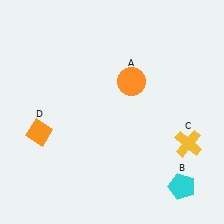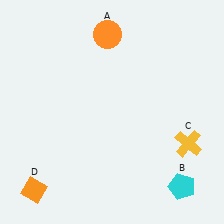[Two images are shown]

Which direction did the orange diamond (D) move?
The orange diamond (D) moved down.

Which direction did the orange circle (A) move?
The orange circle (A) moved up.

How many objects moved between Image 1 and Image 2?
2 objects moved between the two images.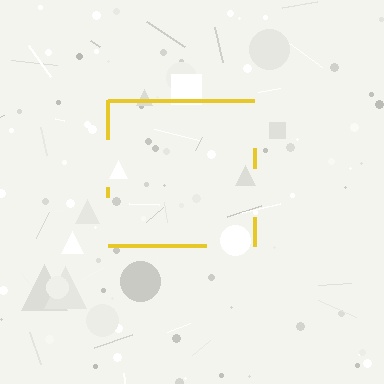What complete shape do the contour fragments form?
The contour fragments form a square.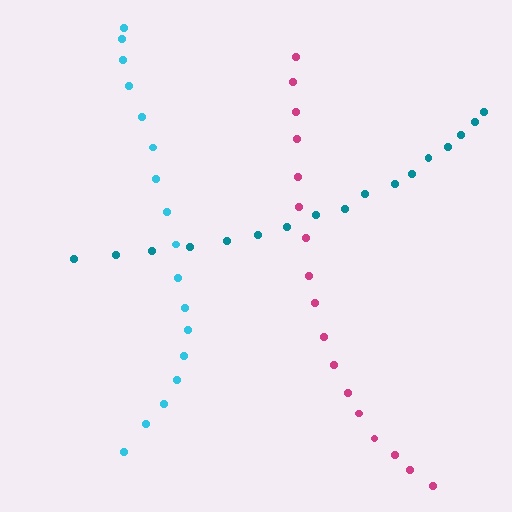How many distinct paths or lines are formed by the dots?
There are 3 distinct paths.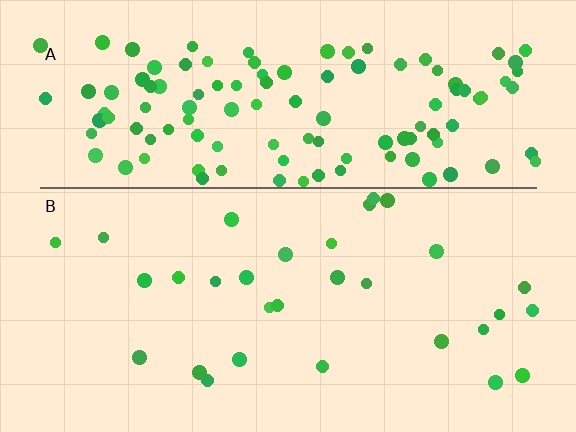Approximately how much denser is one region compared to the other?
Approximately 4.2× — region A over region B.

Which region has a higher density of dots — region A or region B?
A (the top).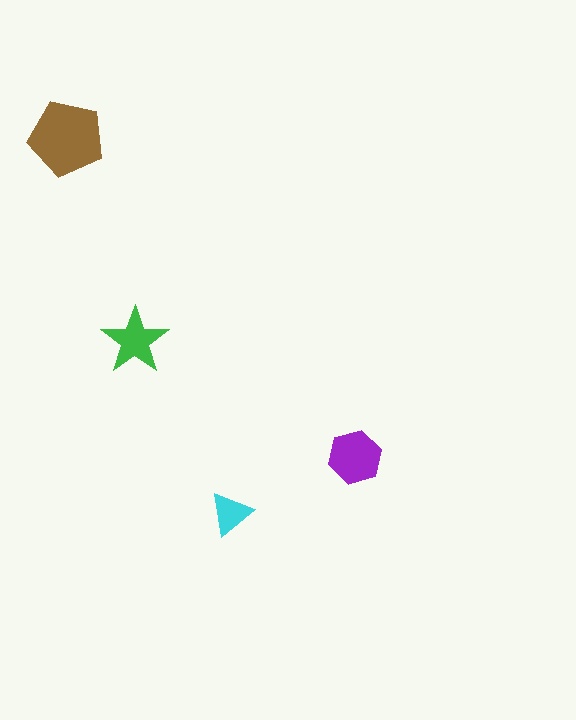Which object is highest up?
The brown pentagon is topmost.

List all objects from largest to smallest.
The brown pentagon, the purple hexagon, the green star, the cyan triangle.